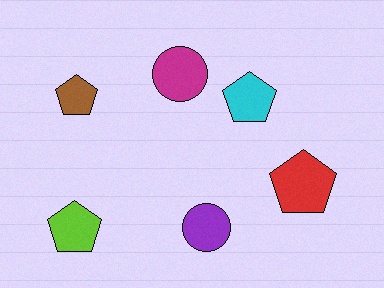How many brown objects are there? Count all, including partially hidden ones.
There is 1 brown object.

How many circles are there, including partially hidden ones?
There are 2 circles.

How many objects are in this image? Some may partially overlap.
There are 6 objects.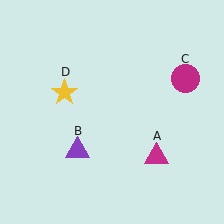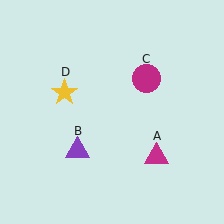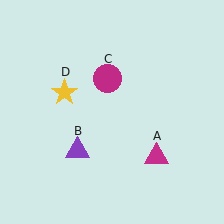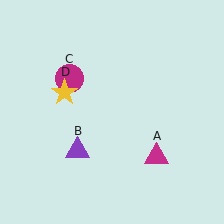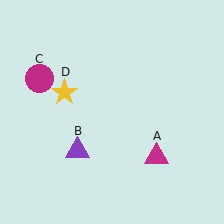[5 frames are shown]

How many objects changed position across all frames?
1 object changed position: magenta circle (object C).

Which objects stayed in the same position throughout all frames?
Magenta triangle (object A) and purple triangle (object B) and yellow star (object D) remained stationary.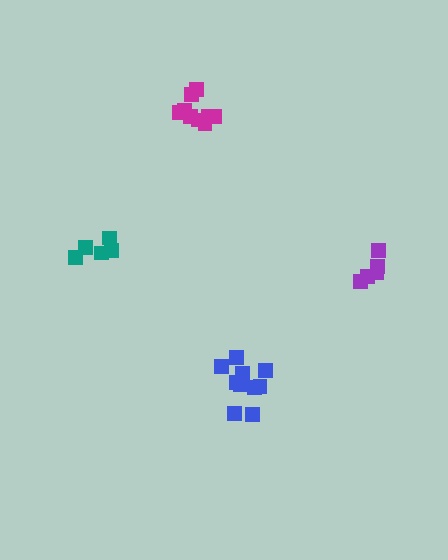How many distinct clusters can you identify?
There are 4 distinct clusters.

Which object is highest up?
The magenta cluster is topmost.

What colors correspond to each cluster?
The clusters are colored: blue, teal, magenta, purple.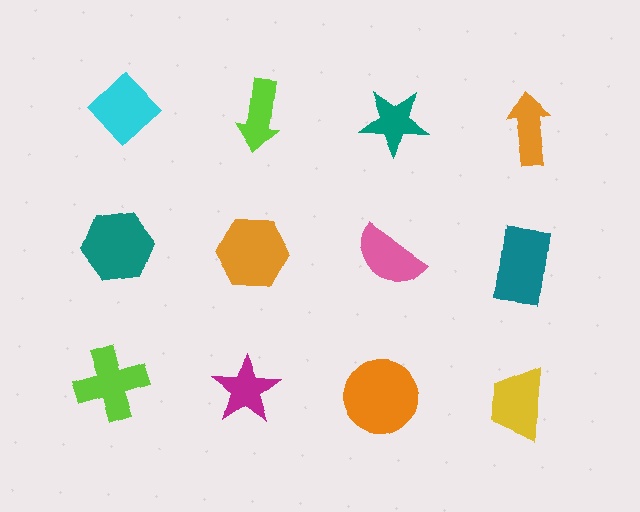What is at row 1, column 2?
A lime arrow.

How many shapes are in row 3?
4 shapes.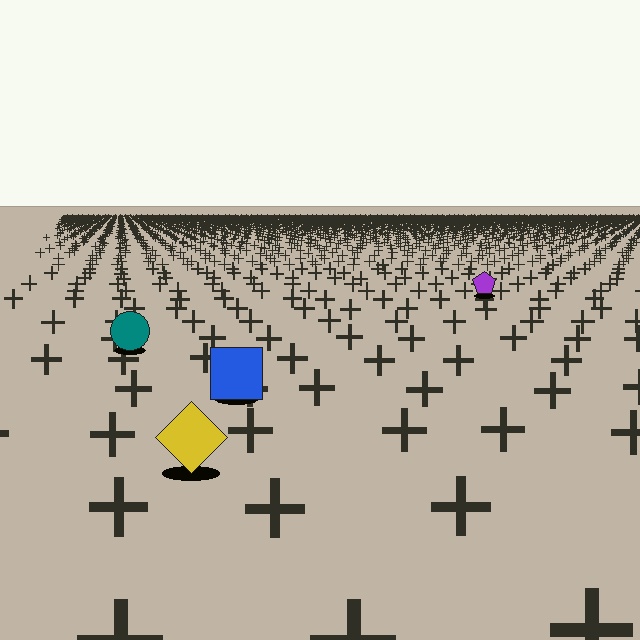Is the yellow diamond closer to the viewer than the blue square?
Yes. The yellow diamond is closer — you can tell from the texture gradient: the ground texture is coarser near it.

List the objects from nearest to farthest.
From nearest to farthest: the yellow diamond, the blue square, the teal circle, the purple pentagon.